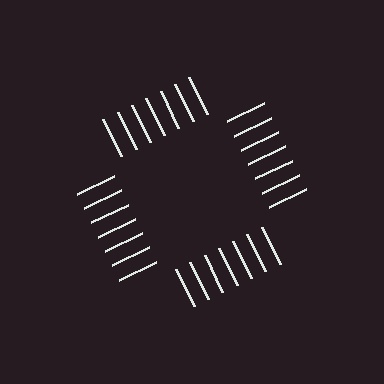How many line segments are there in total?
28 — 7 along each of the 4 edges.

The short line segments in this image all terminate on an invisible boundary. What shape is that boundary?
An illusory square — the line segments terminate on its edges but no continuous stroke is drawn.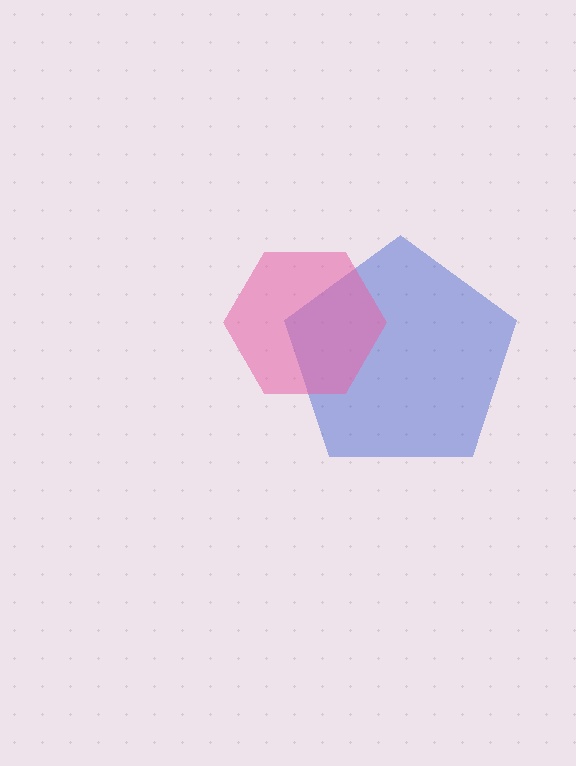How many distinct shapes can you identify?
There are 2 distinct shapes: a blue pentagon, a pink hexagon.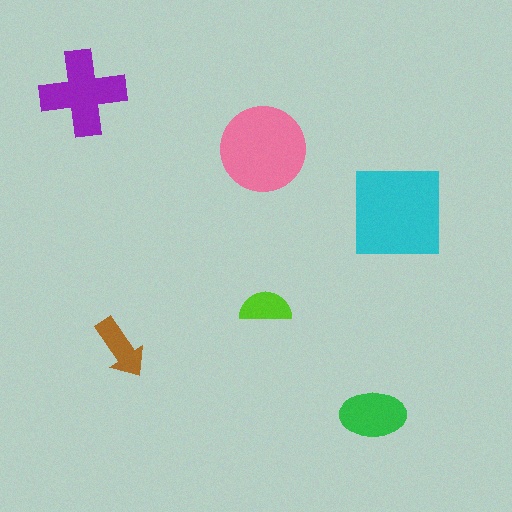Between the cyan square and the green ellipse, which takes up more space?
The cyan square.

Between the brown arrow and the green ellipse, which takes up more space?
The green ellipse.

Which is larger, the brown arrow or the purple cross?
The purple cross.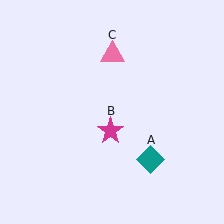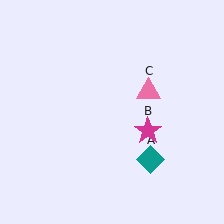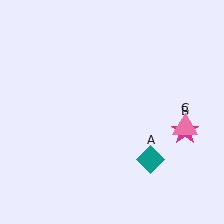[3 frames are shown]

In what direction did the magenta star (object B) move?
The magenta star (object B) moved right.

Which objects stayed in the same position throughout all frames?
Teal diamond (object A) remained stationary.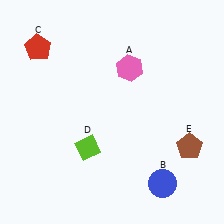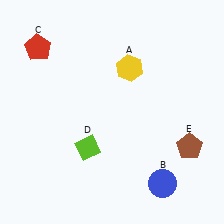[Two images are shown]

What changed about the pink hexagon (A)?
In Image 1, A is pink. In Image 2, it changed to yellow.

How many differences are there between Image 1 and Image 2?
There is 1 difference between the two images.